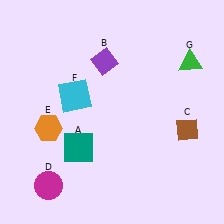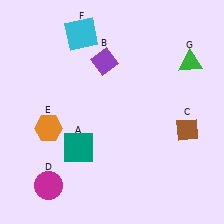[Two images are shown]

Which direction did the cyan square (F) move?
The cyan square (F) moved up.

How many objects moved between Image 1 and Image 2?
1 object moved between the two images.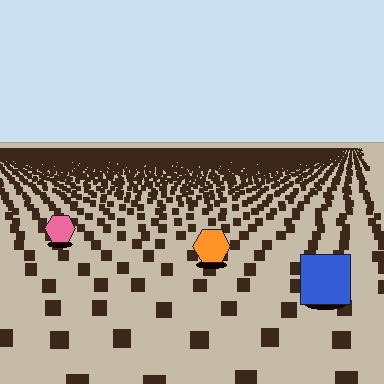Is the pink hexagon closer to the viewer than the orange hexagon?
No. The orange hexagon is closer — you can tell from the texture gradient: the ground texture is coarser near it.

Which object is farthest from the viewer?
The pink hexagon is farthest from the viewer. It appears smaller and the ground texture around it is denser.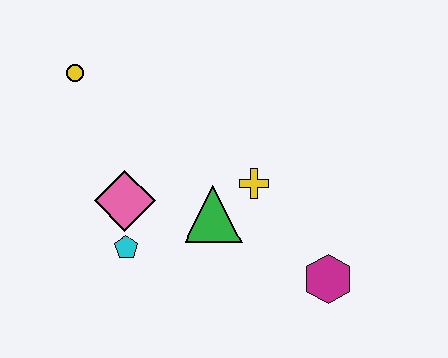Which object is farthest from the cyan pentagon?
The magenta hexagon is farthest from the cyan pentagon.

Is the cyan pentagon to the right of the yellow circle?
Yes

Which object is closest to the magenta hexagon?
The yellow cross is closest to the magenta hexagon.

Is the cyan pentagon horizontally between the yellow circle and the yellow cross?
Yes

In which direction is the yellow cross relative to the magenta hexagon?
The yellow cross is above the magenta hexagon.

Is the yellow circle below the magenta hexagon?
No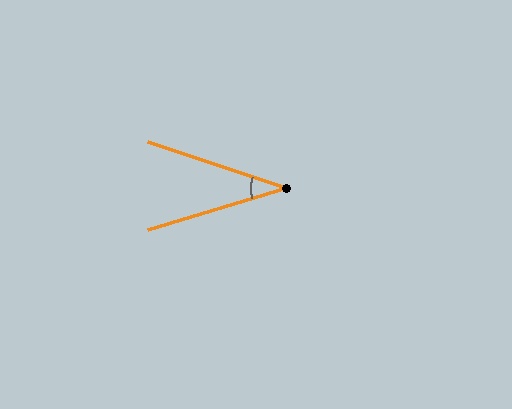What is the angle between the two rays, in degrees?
Approximately 35 degrees.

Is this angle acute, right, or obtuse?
It is acute.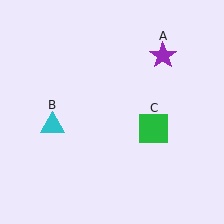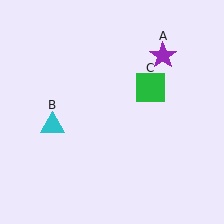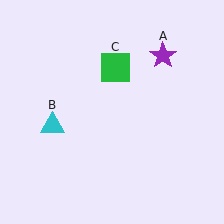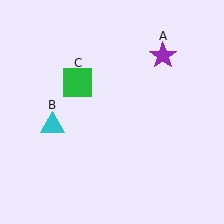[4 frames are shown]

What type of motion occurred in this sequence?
The green square (object C) rotated counterclockwise around the center of the scene.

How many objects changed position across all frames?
1 object changed position: green square (object C).